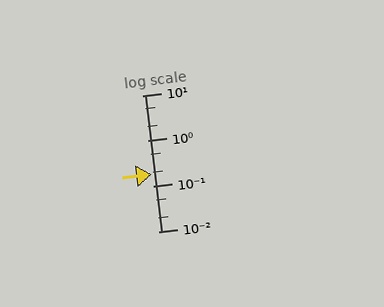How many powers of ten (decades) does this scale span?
The scale spans 3 decades, from 0.01 to 10.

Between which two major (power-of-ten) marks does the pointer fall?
The pointer is between 0.1 and 1.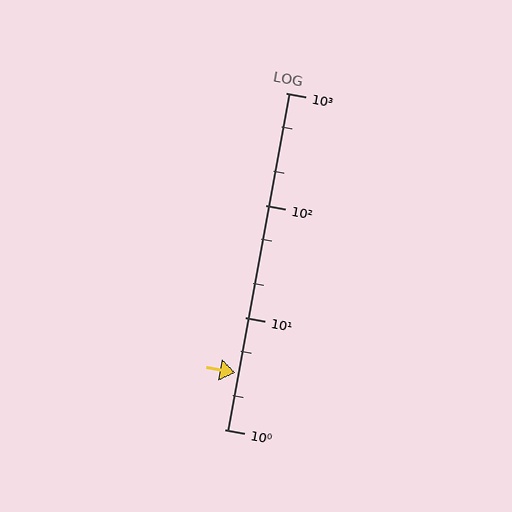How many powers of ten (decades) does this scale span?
The scale spans 3 decades, from 1 to 1000.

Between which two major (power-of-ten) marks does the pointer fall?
The pointer is between 1 and 10.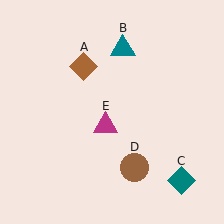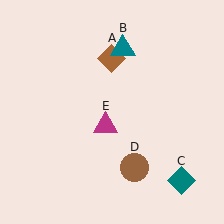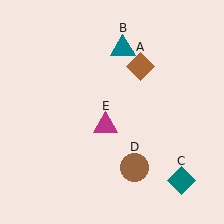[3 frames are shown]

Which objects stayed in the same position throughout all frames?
Teal triangle (object B) and teal diamond (object C) and brown circle (object D) and magenta triangle (object E) remained stationary.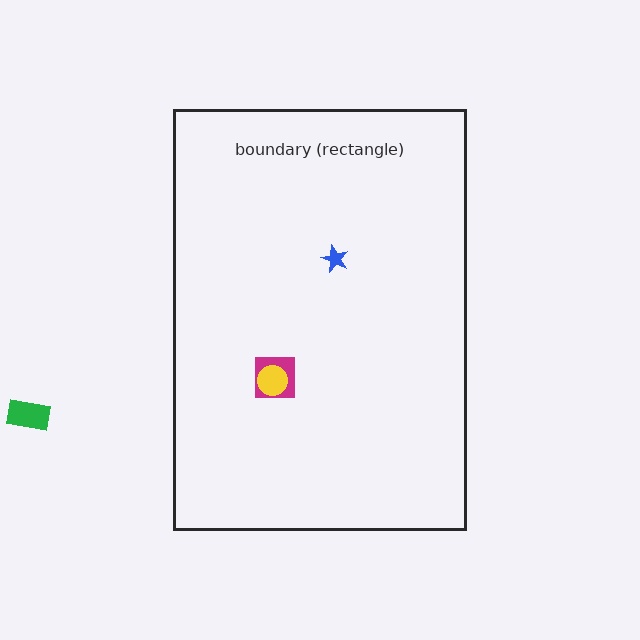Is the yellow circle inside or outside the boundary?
Inside.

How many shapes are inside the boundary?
3 inside, 1 outside.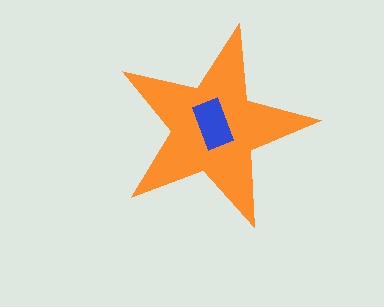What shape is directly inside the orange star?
The blue rectangle.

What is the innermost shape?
The blue rectangle.